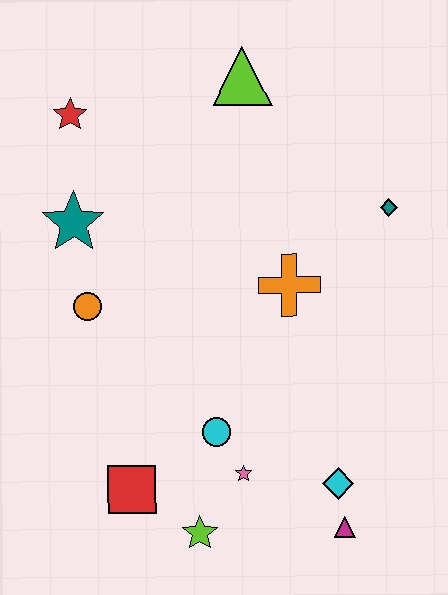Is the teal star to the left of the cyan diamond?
Yes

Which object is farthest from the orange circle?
The magenta triangle is farthest from the orange circle.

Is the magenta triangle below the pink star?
Yes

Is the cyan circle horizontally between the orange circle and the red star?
No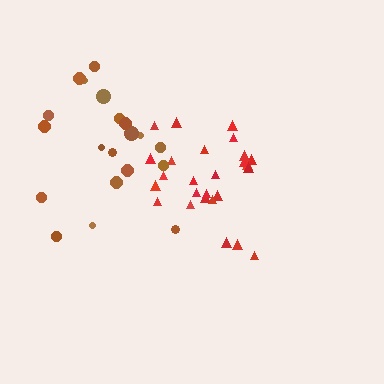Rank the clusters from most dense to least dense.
red, brown.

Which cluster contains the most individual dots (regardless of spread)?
Red (26).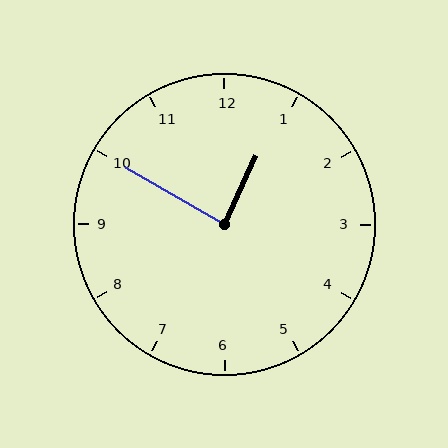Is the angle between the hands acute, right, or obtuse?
It is right.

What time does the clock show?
12:50.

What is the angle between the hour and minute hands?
Approximately 85 degrees.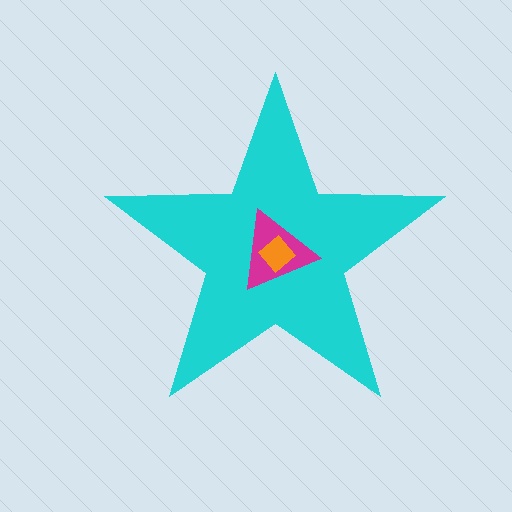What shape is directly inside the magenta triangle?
The orange diamond.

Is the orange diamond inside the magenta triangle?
Yes.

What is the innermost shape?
The orange diamond.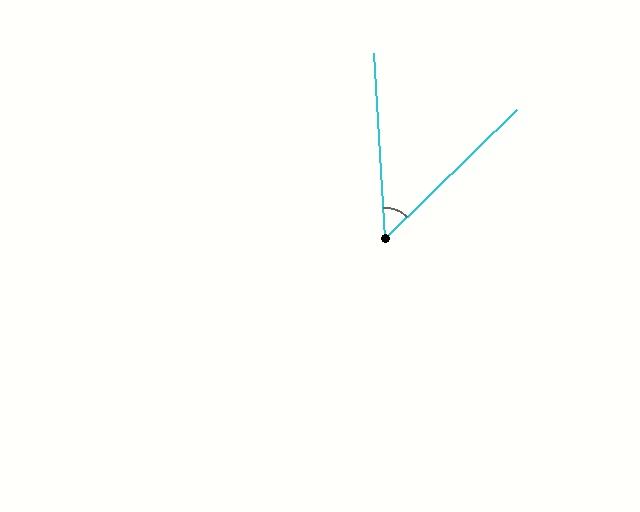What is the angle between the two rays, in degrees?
Approximately 49 degrees.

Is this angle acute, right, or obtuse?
It is acute.